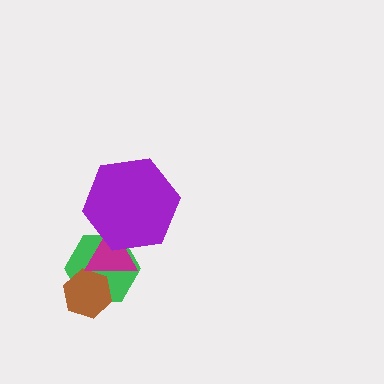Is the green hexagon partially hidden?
Yes, it is partially covered by another shape.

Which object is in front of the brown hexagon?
The magenta triangle is in front of the brown hexagon.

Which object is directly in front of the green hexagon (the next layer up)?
The brown hexagon is directly in front of the green hexagon.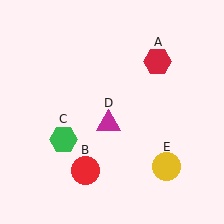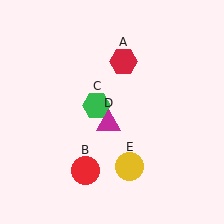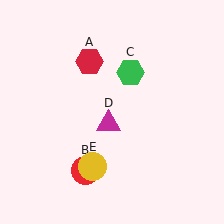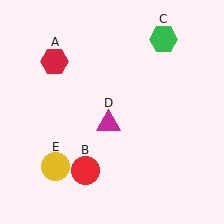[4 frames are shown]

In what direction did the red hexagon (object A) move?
The red hexagon (object A) moved left.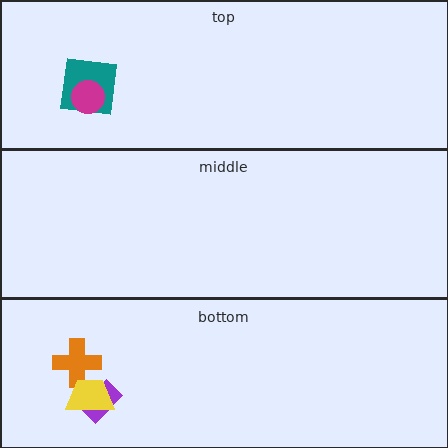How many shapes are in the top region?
2.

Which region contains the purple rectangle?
The bottom region.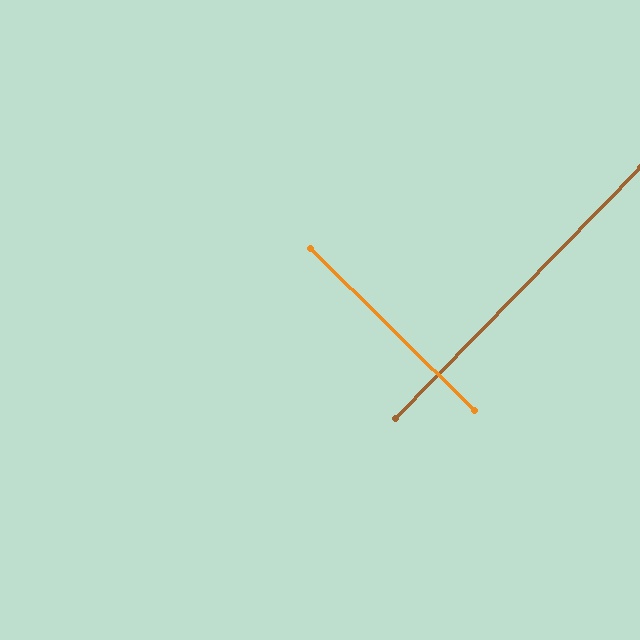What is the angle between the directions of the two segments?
Approximately 90 degrees.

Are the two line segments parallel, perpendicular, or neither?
Perpendicular — they meet at approximately 90°.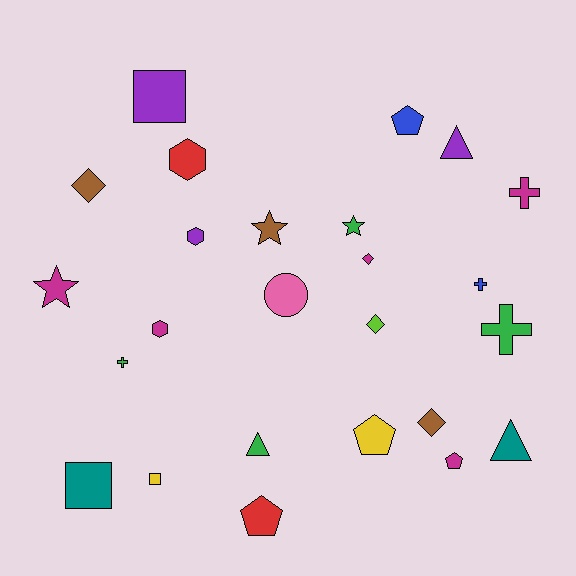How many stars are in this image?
There are 3 stars.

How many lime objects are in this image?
There is 1 lime object.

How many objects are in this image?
There are 25 objects.